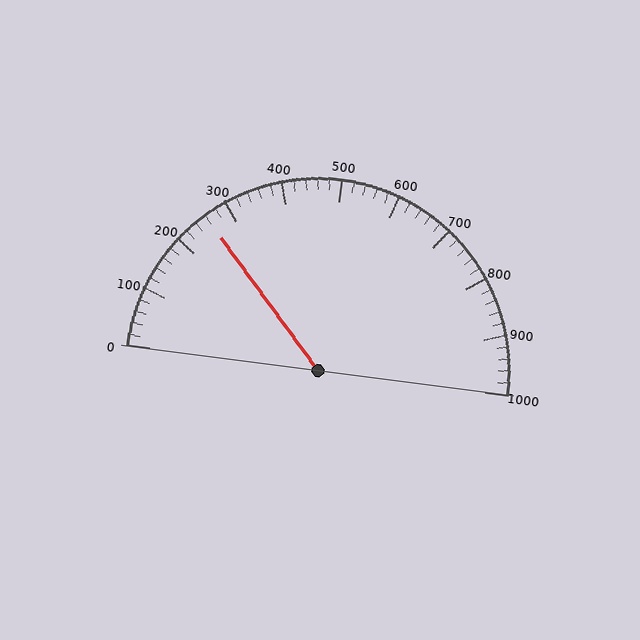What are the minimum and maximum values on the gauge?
The gauge ranges from 0 to 1000.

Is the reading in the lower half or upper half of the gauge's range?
The reading is in the lower half of the range (0 to 1000).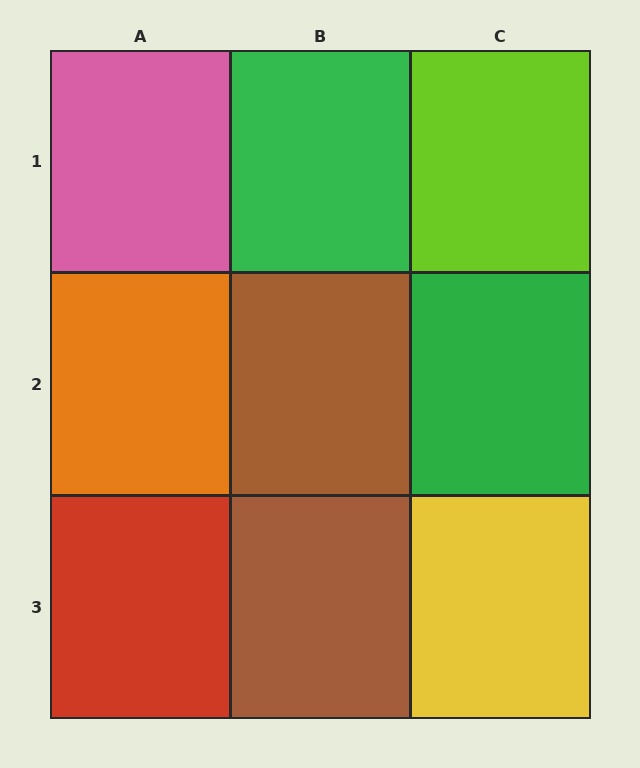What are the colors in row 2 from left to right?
Orange, brown, green.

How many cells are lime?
1 cell is lime.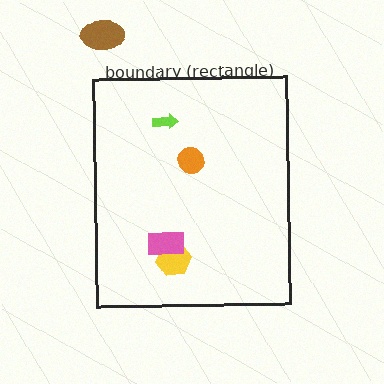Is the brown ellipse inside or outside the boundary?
Outside.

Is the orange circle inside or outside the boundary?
Inside.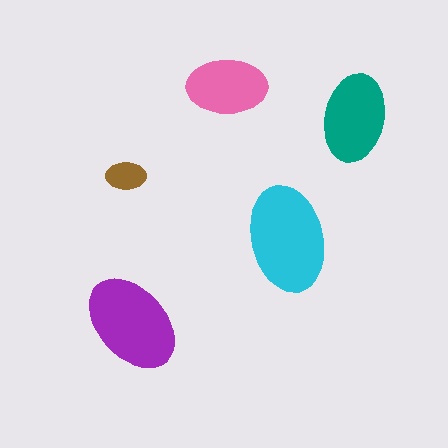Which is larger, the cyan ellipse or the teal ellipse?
The cyan one.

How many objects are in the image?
There are 5 objects in the image.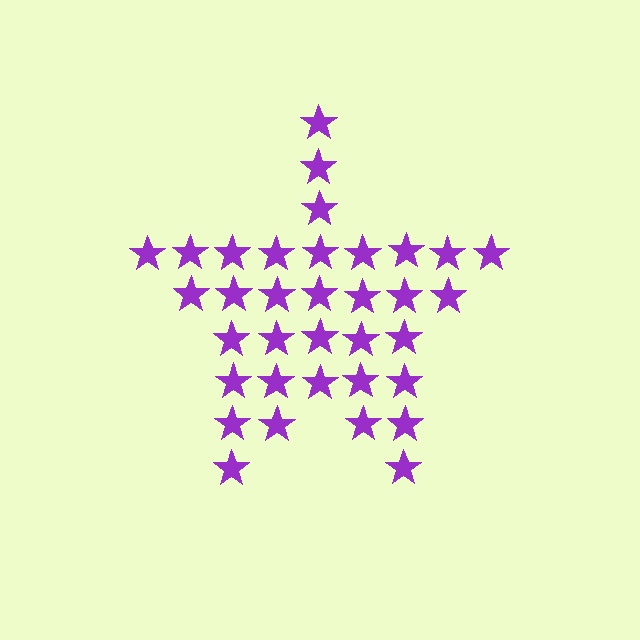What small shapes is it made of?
It is made of small stars.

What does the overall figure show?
The overall figure shows a star.